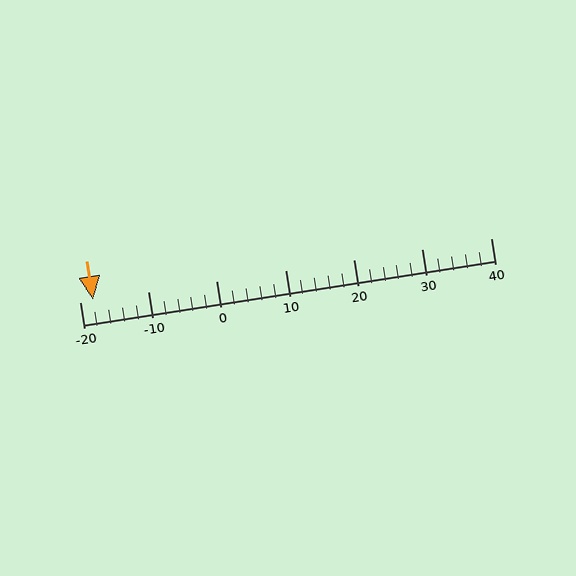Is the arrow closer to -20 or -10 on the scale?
The arrow is closer to -20.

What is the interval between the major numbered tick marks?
The major tick marks are spaced 10 units apart.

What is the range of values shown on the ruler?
The ruler shows values from -20 to 40.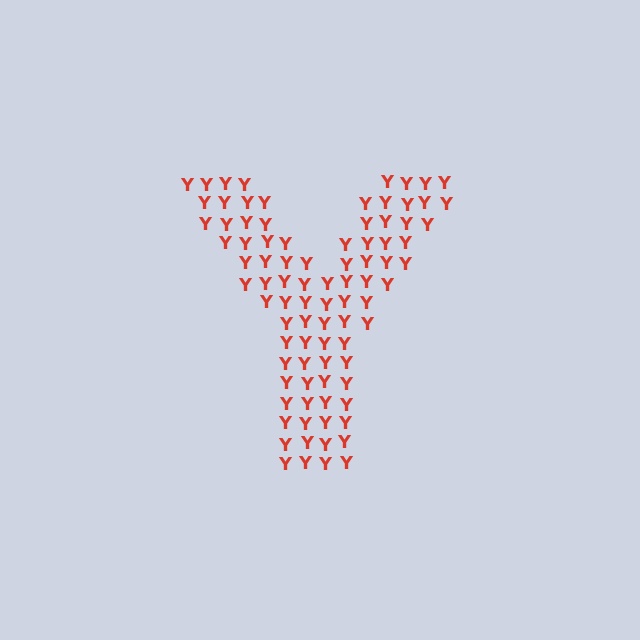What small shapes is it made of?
It is made of small letter Y's.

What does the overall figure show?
The overall figure shows the letter Y.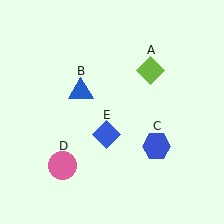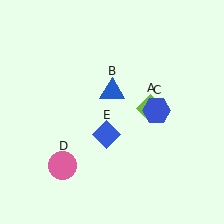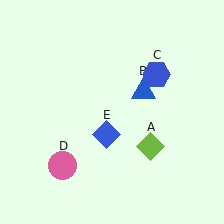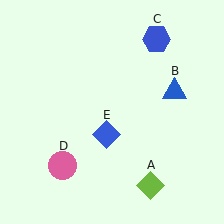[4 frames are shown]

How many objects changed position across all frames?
3 objects changed position: lime diamond (object A), blue triangle (object B), blue hexagon (object C).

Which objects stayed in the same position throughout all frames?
Pink circle (object D) and blue diamond (object E) remained stationary.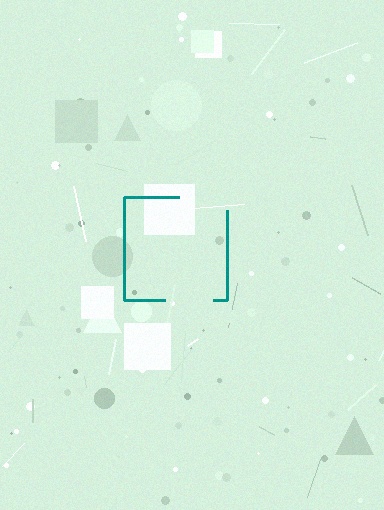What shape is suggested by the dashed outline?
The dashed outline suggests a square.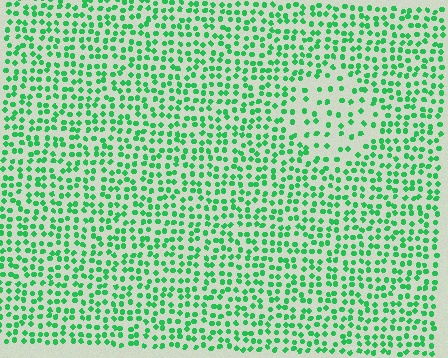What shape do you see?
I see a diamond.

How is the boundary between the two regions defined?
The boundary is defined by a change in element density (approximately 2.0x ratio). All elements are the same color, size, and shape.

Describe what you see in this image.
The image contains small green elements arranged at two different densities. A diamond-shaped region is visible where the elements are less densely packed than the surrounding area.